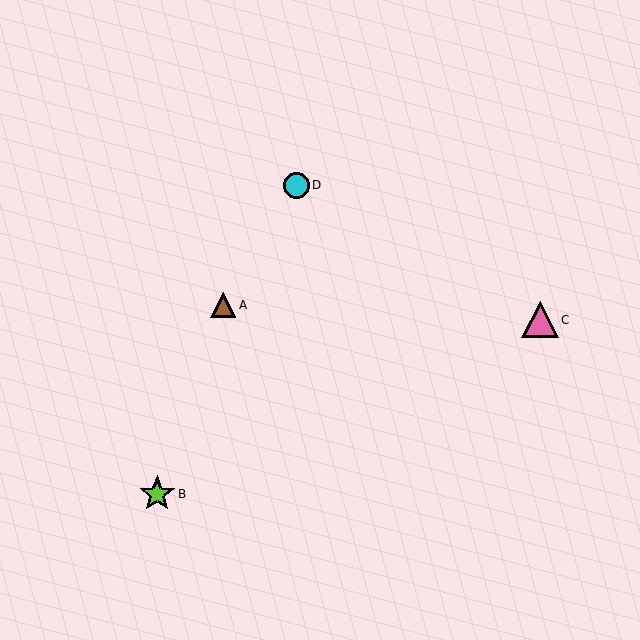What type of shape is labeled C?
Shape C is a pink triangle.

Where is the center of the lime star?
The center of the lime star is at (157, 494).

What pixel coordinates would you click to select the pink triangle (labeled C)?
Click at (540, 320) to select the pink triangle C.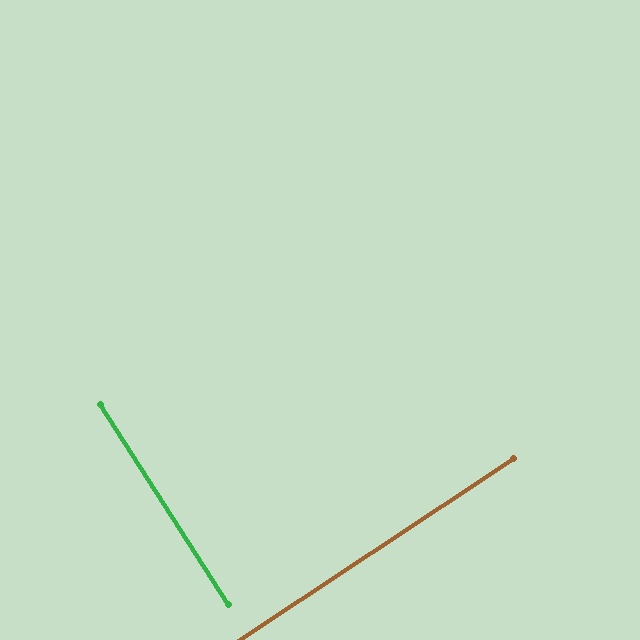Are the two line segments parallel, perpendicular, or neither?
Perpendicular — they meet at approximately 89°.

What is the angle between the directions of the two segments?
Approximately 89 degrees.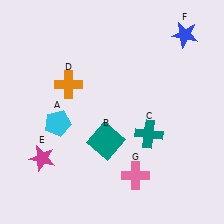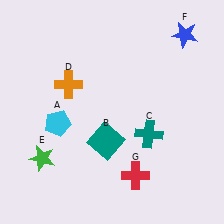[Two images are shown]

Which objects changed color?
E changed from magenta to green. G changed from pink to red.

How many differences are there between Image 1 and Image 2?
There are 2 differences between the two images.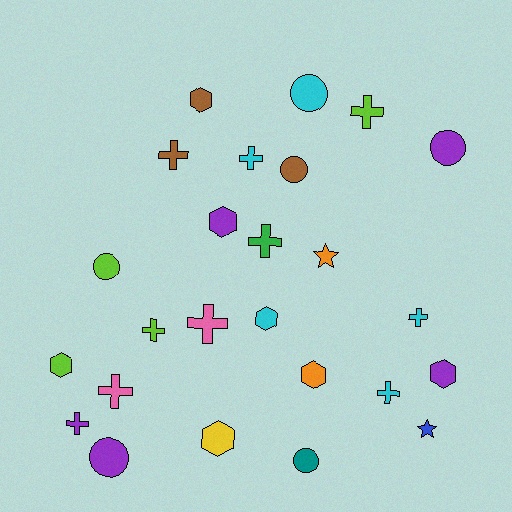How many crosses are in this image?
There are 10 crosses.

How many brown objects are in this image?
There are 3 brown objects.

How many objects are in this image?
There are 25 objects.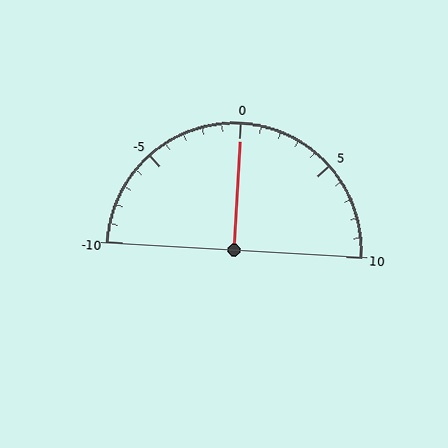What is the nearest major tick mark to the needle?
The nearest major tick mark is 0.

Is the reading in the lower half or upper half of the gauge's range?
The reading is in the upper half of the range (-10 to 10).